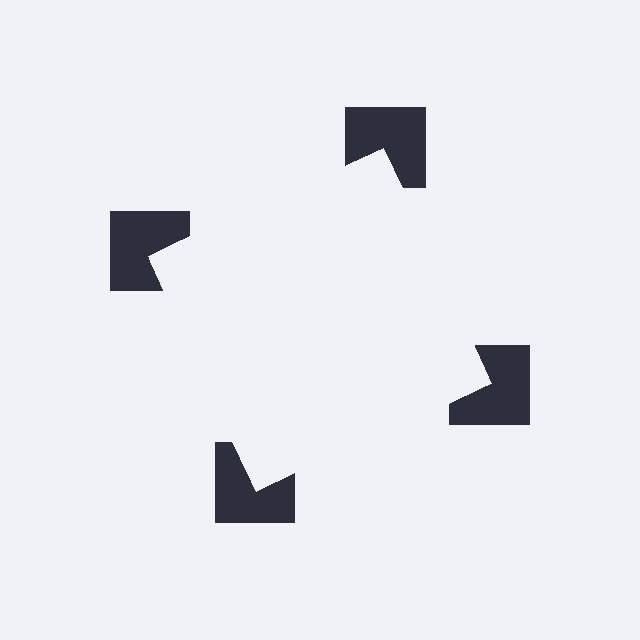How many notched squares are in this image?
There are 4 — one at each vertex of the illusory square.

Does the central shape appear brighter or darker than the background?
It typically appears slightly brighter than the background, even though no actual brightness change is drawn.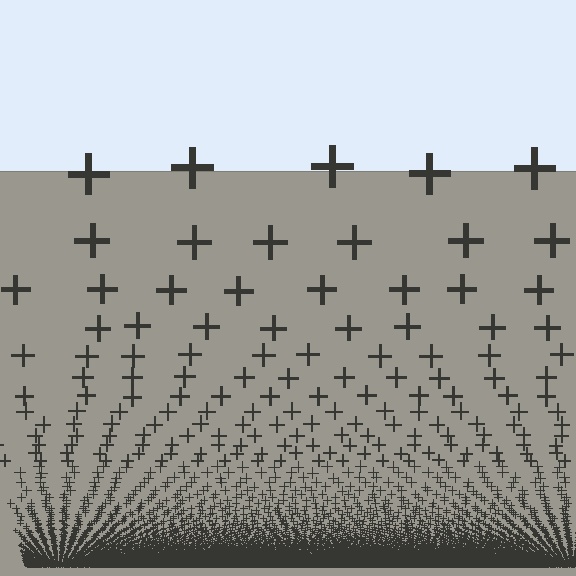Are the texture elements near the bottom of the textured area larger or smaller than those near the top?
Smaller. The gradient is inverted — elements near the bottom are smaller and denser.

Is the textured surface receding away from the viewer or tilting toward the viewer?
The surface appears to tilt toward the viewer. Texture elements get larger and sparser toward the top.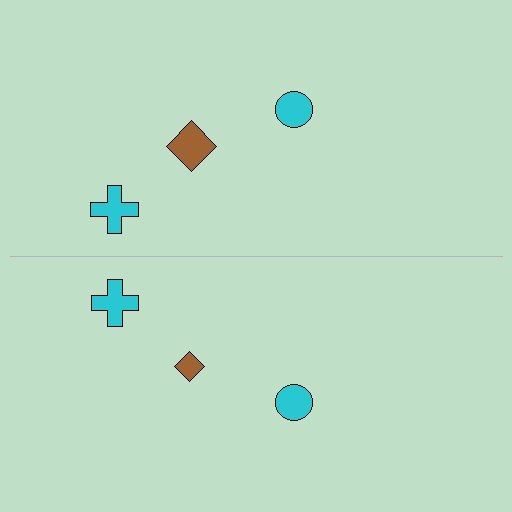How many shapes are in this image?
There are 6 shapes in this image.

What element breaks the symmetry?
The brown diamond on the bottom side has a different size than its mirror counterpart.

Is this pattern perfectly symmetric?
No, the pattern is not perfectly symmetric. The brown diamond on the bottom side has a different size than its mirror counterpart.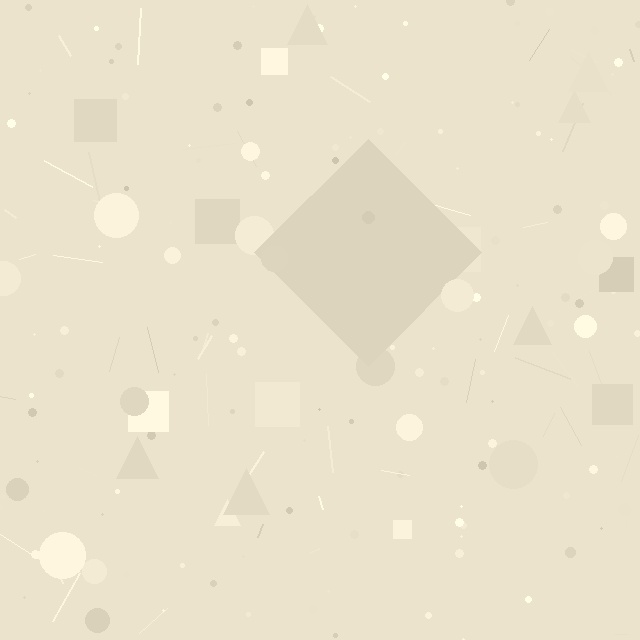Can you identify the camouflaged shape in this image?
The camouflaged shape is a diamond.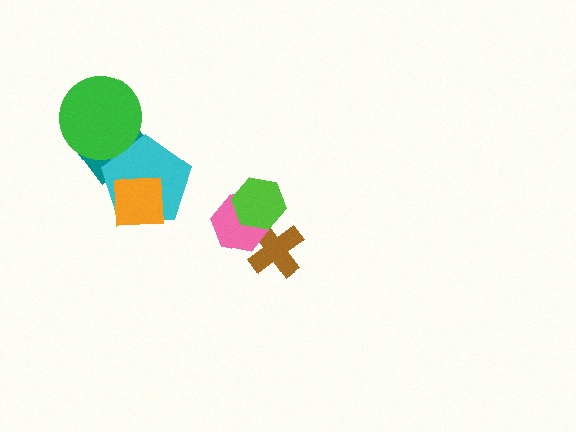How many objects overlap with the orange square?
2 objects overlap with the orange square.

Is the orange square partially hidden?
No, no other shape covers it.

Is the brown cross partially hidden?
Yes, it is partially covered by another shape.